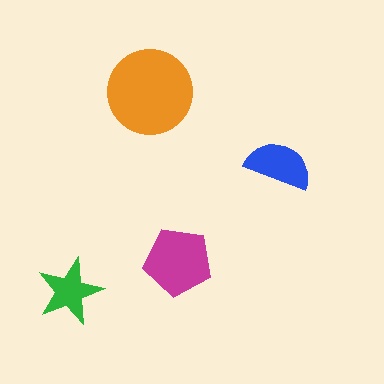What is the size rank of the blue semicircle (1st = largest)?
3rd.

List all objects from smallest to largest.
The green star, the blue semicircle, the magenta pentagon, the orange circle.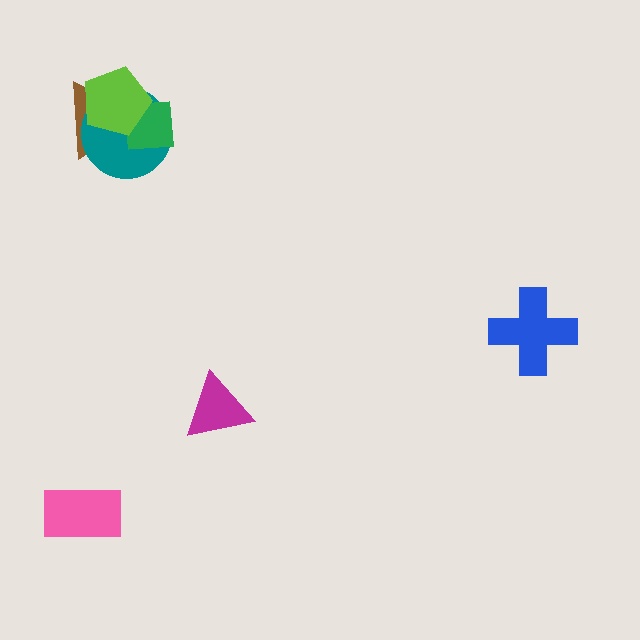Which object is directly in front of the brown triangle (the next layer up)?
The teal circle is directly in front of the brown triangle.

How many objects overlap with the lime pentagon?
3 objects overlap with the lime pentagon.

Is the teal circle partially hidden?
Yes, it is partially covered by another shape.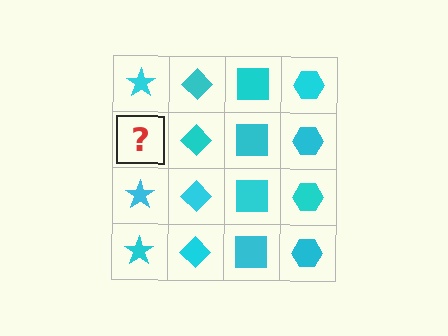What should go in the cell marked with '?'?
The missing cell should contain a cyan star.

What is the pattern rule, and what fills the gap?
The rule is that each column has a consistent shape. The gap should be filled with a cyan star.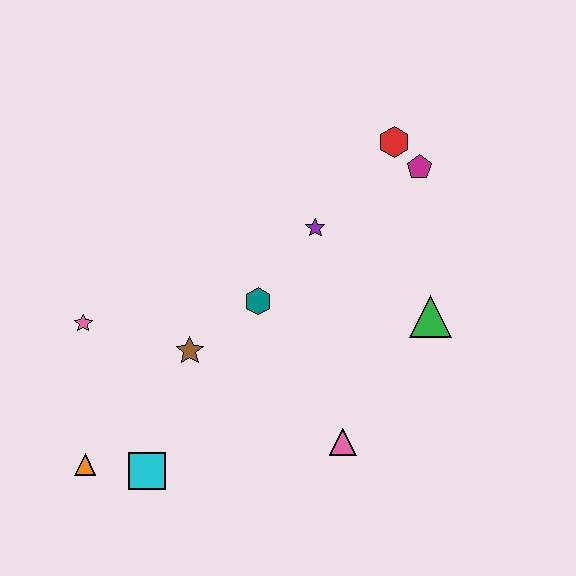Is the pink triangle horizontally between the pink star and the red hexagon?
Yes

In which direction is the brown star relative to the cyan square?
The brown star is above the cyan square.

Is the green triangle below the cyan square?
No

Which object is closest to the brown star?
The teal hexagon is closest to the brown star.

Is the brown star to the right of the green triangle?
No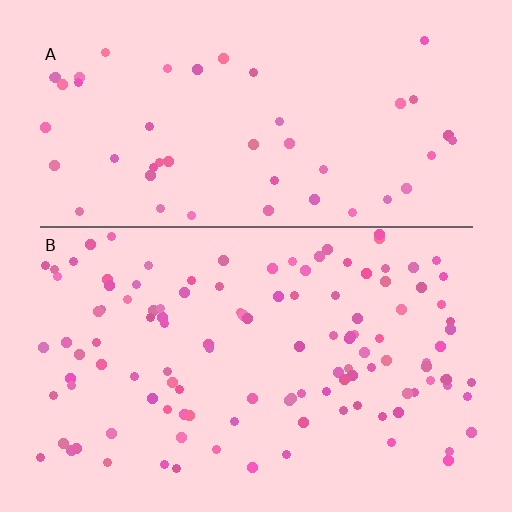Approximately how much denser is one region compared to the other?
Approximately 2.4× — region B over region A.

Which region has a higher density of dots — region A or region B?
B (the bottom).